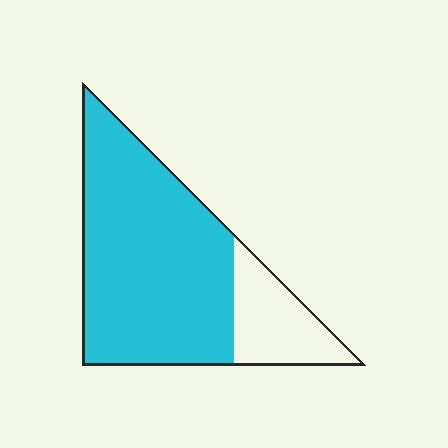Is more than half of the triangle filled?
Yes.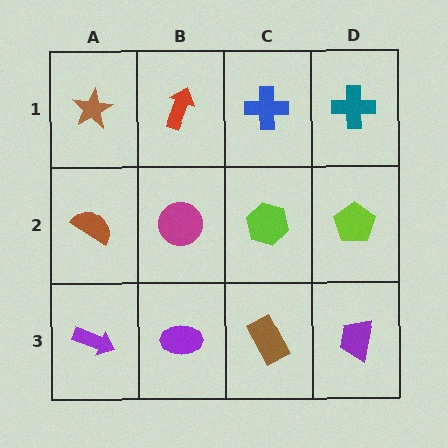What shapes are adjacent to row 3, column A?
A brown semicircle (row 2, column A), a purple ellipse (row 3, column B).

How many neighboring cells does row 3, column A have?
2.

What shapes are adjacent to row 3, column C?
A lime hexagon (row 2, column C), a purple ellipse (row 3, column B), a purple trapezoid (row 3, column D).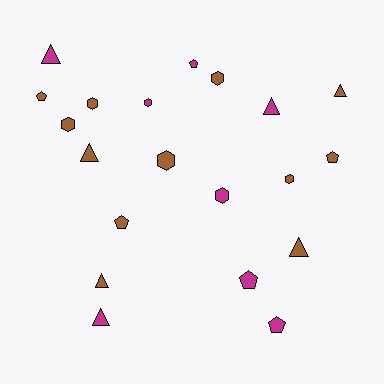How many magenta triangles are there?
There are 3 magenta triangles.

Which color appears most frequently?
Brown, with 12 objects.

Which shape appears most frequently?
Hexagon, with 7 objects.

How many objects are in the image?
There are 20 objects.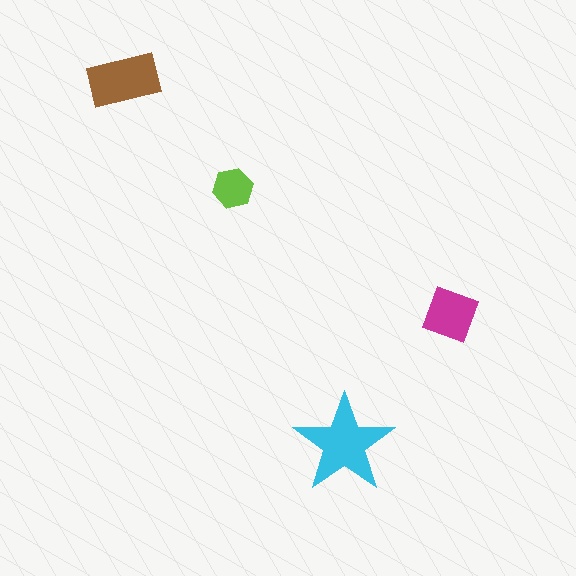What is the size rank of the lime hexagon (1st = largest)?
4th.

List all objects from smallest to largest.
The lime hexagon, the magenta square, the brown rectangle, the cyan star.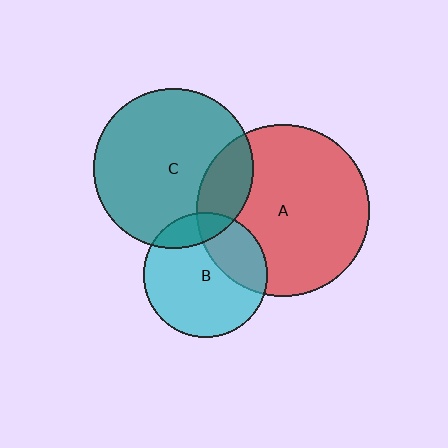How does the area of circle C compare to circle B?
Approximately 1.7 times.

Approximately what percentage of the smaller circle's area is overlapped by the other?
Approximately 15%.